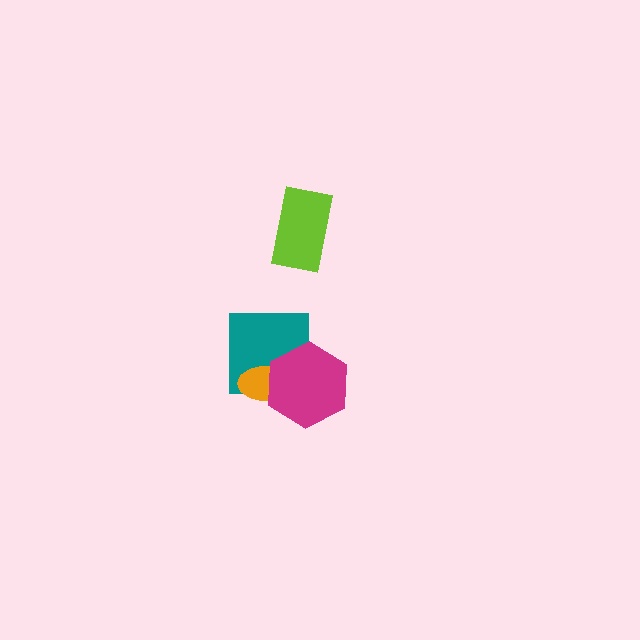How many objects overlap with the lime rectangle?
0 objects overlap with the lime rectangle.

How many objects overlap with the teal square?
2 objects overlap with the teal square.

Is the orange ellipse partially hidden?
Yes, it is partially covered by another shape.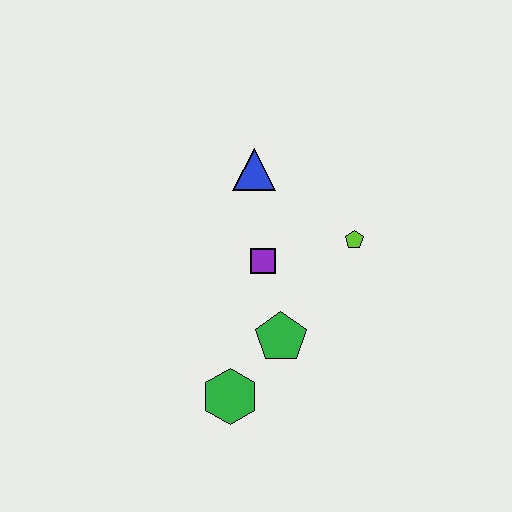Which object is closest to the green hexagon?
The green pentagon is closest to the green hexagon.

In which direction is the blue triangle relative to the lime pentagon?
The blue triangle is to the left of the lime pentagon.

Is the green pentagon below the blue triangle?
Yes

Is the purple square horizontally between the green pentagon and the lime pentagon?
No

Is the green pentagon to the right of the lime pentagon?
No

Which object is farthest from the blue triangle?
The green hexagon is farthest from the blue triangle.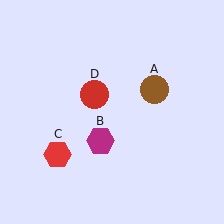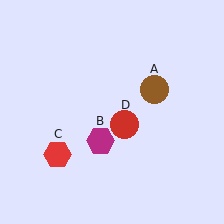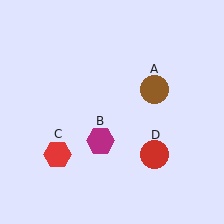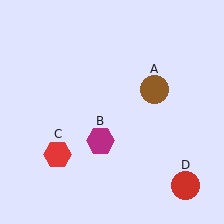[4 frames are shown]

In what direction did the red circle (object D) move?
The red circle (object D) moved down and to the right.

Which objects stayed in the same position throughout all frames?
Brown circle (object A) and magenta hexagon (object B) and red hexagon (object C) remained stationary.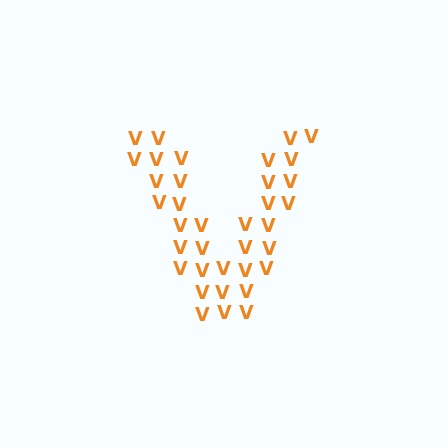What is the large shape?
The large shape is the letter V.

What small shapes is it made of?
It is made of small letter V's.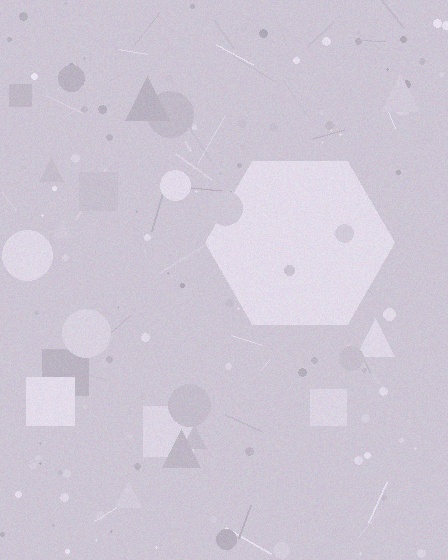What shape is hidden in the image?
A hexagon is hidden in the image.